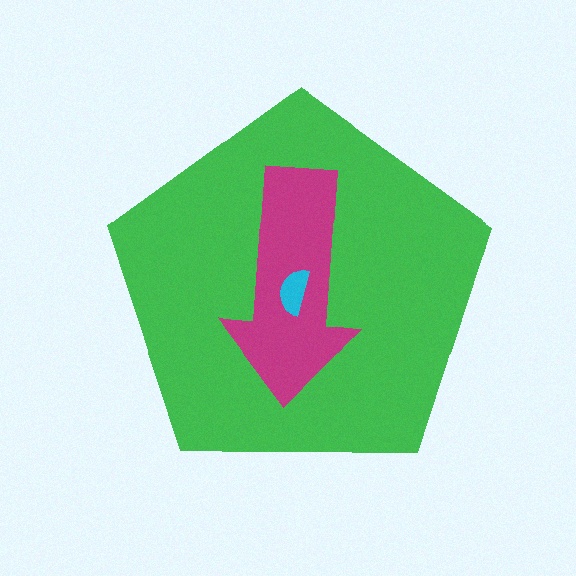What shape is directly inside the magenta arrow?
The cyan semicircle.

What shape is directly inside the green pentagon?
The magenta arrow.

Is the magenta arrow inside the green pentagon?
Yes.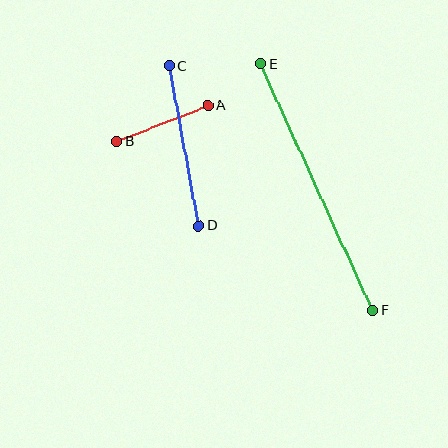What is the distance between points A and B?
The distance is approximately 98 pixels.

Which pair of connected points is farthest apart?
Points E and F are farthest apart.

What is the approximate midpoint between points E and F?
The midpoint is at approximately (317, 187) pixels.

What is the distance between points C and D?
The distance is approximately 163 pixels.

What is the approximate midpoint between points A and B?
The midpoint is at approximately (162, 123) pixels.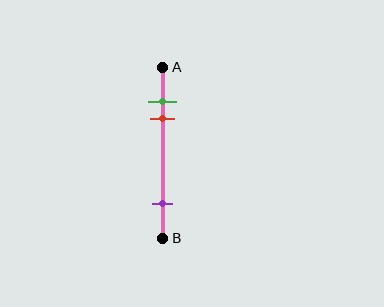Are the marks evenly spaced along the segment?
No, the marks are not evenly spaced.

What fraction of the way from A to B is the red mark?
The red mark is approximately 30% (0.3) of the way from A to B.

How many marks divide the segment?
There are 3 marks dividing the segment.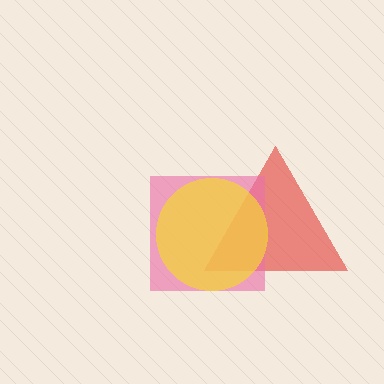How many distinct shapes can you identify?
There are 3 distinct shapes: a red triangle, a pink square, a yellow circle.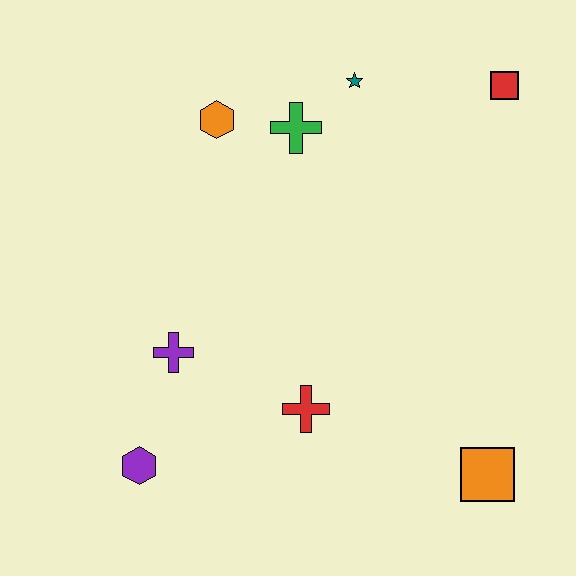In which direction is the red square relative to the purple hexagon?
The red square is above the purple hexagon.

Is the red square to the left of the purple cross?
No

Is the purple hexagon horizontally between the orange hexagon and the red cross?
No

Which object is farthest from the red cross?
The red square is farthest from the red cross.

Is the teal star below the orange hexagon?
No